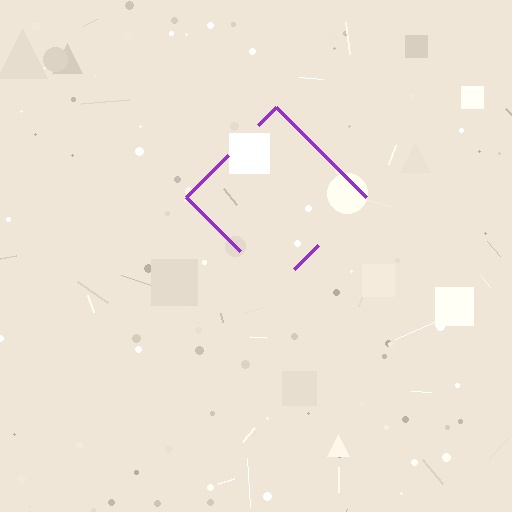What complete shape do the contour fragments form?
The contour fragments form a diamond.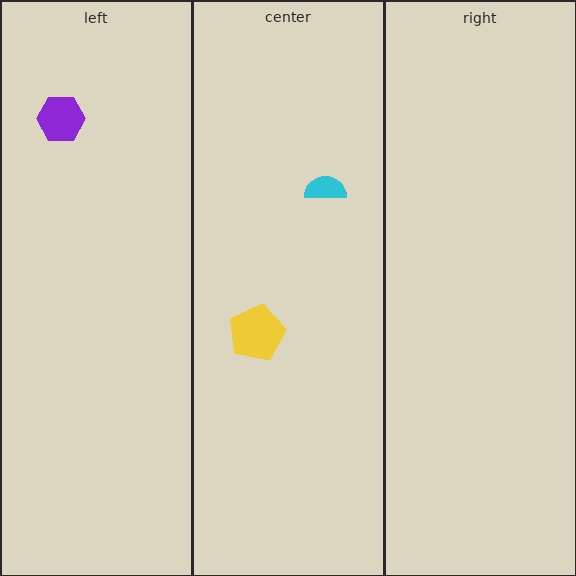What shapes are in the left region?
The purple hexagon.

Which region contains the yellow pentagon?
The center region.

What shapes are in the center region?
The yellow pentagon, the cyan semicircle.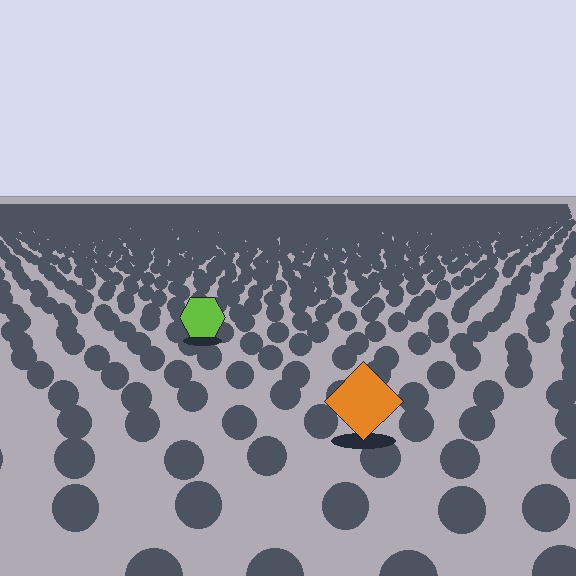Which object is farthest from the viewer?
The lime hexagon is farthest from the viewer. It appears smaller and the ground texture around it is denser.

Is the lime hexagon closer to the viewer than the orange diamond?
No. The orange diamond is closer — you can tell from the texture gradient: the ground texture is coarser near it.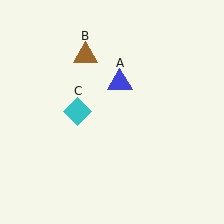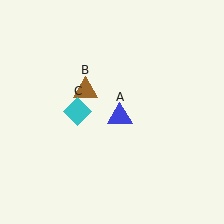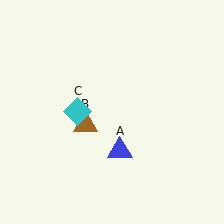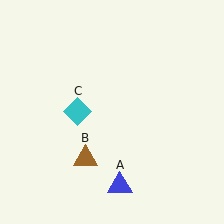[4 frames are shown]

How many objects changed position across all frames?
2 objects changed position: blue triangle (object A), brown triangle (object B).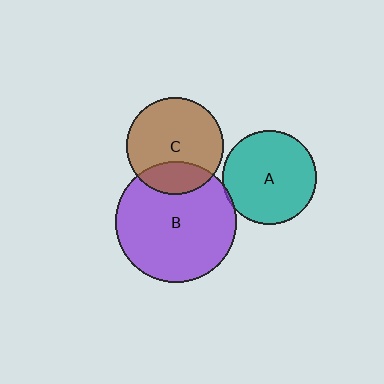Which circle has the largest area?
Circle B (purple).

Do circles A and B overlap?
Yes.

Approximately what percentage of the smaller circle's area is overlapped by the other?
Approximately 5%.